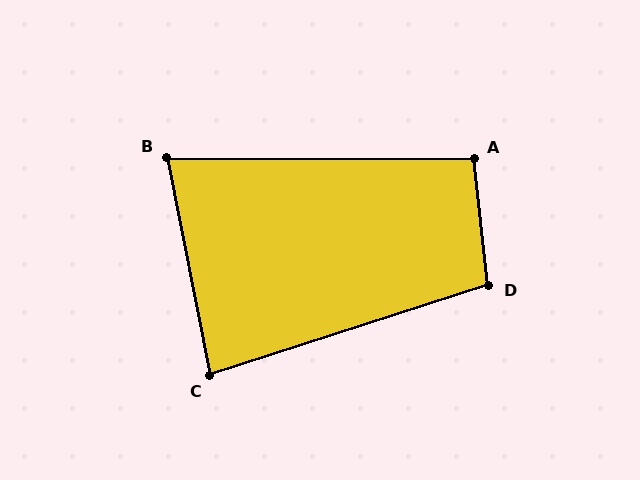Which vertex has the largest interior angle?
D, at approximately 101 degrees.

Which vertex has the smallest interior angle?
B, at approximately 79 degrees.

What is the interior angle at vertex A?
Approximately 97 degrees (obtuse).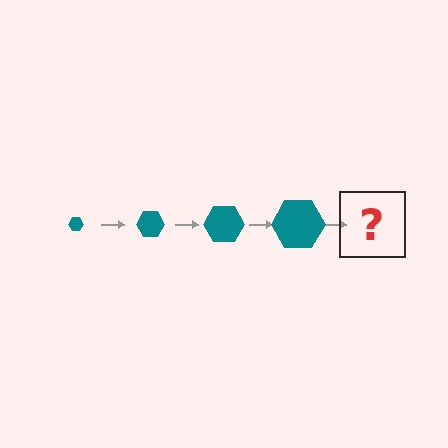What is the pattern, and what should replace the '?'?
The pattern is that the hexagon gets progressively larger each step. The '?' should be a teal hexagon, larger than the previous one.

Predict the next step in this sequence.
The next step is a teal hexagon, larger than the previous one.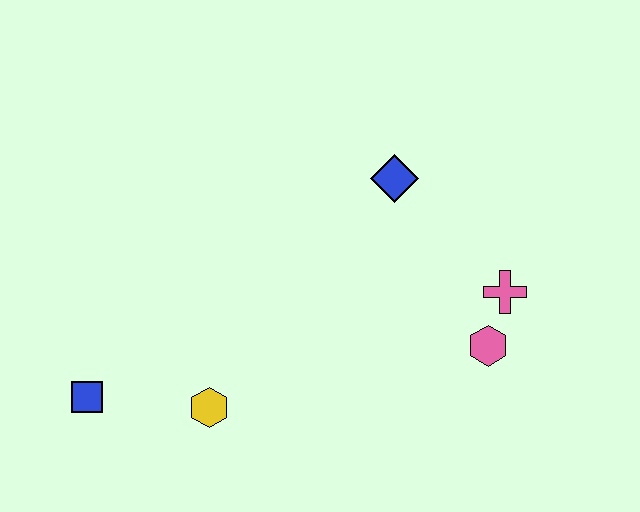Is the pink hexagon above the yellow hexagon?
Yes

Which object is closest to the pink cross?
The pink hexagon is closest to the pink cross.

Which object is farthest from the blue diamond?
The blue square is farthest from the blue diamond.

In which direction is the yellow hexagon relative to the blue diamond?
The yellow hexagon is below the blue diamond.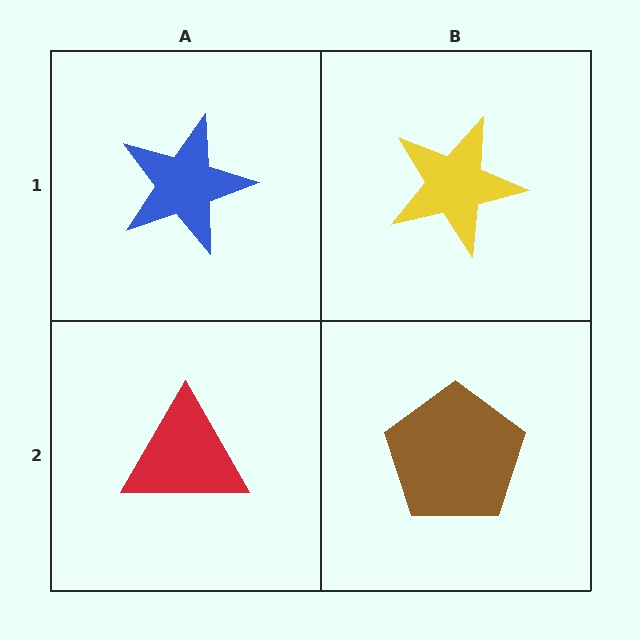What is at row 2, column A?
A red triangle.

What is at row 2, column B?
A brown pentagon.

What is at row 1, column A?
A blue star.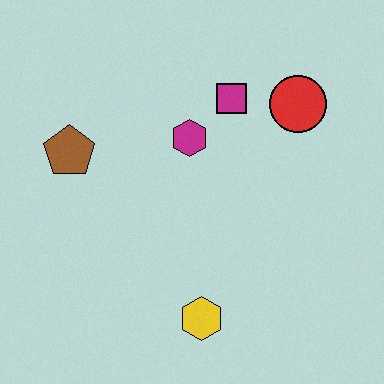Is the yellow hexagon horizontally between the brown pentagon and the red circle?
Yes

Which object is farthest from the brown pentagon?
The red circle is farthest from the brown pentagon.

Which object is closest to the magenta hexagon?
The magenta square is closest to the magenta hexagon.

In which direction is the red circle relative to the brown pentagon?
The red circle is to the right of the brown pentagon.